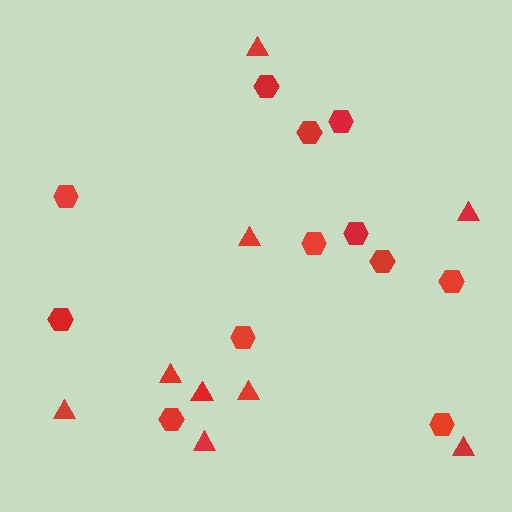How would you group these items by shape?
There are 2 groups: one group of hexagons (12) and one group of triangles (9).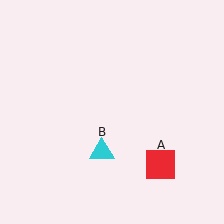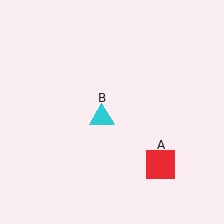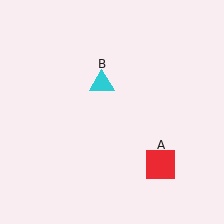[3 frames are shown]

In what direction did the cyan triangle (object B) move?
The cyan triangle (object B) moved up.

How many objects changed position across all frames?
1 object changed position: cyan triangle (object B).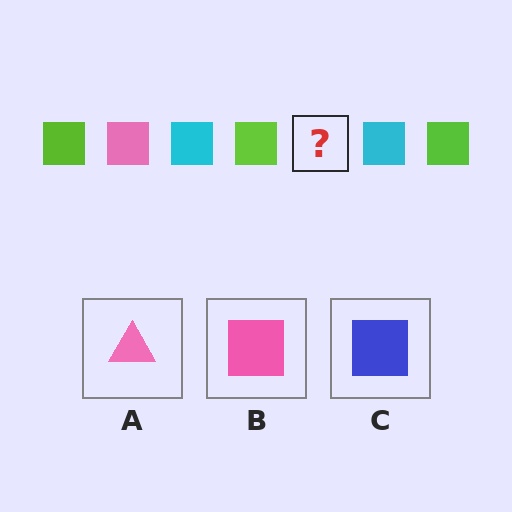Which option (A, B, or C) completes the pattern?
B.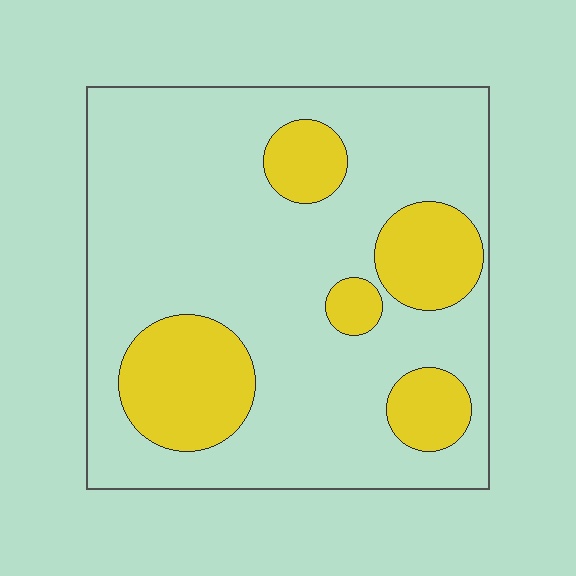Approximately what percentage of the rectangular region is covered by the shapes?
Approximately 25%.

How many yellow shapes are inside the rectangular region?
5.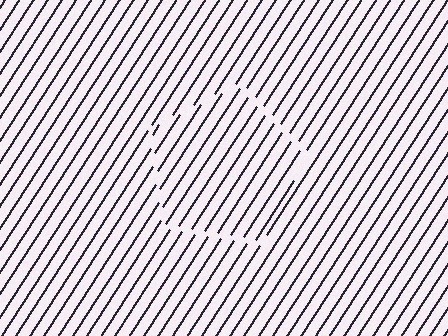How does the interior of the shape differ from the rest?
The interior of the shape contains the same grating, shifted by half a period — the contour is defined by the phase discontinuity where line-ends from the inner and outer gratings abut.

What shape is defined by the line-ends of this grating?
An illusory pentagon. The interior of the shape contains the same grating, shifted by half a period — the contour is defined by the phase discontinuity where line-ends from the inner and outer gratings abut.